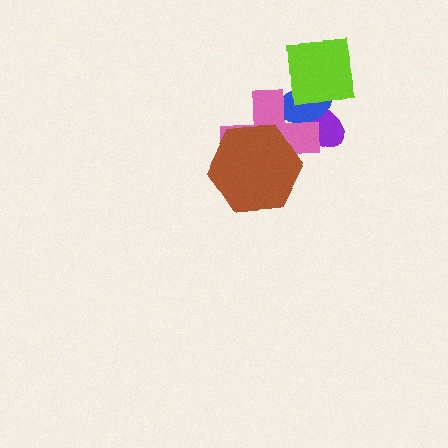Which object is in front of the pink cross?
The brown hexagon is in front of the pink cross.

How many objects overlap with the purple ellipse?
2 objects overlap with the purple ellipse.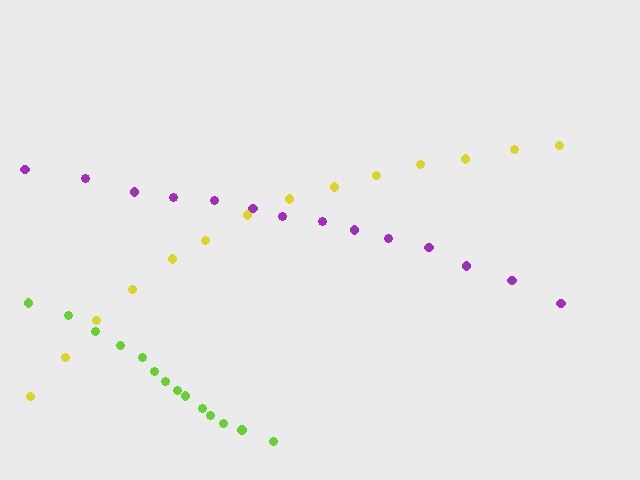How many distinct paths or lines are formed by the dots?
There are 3 distinct paths.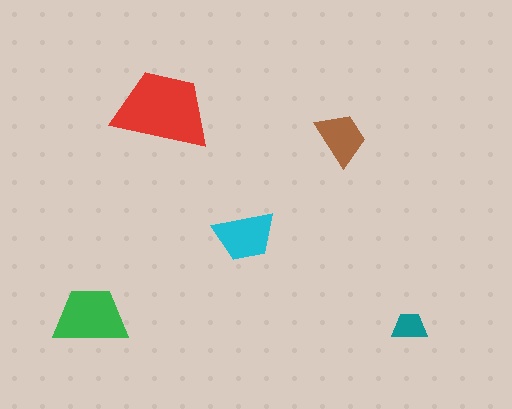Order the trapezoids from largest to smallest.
the red one, the green one, the cyan one, the brown one, the teal one.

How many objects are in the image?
There are 5 objects in the image.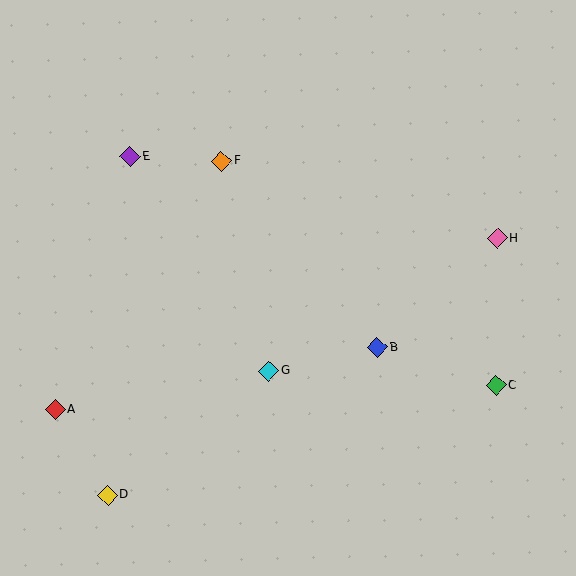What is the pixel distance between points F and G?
The distance between F and G is 216 pixels.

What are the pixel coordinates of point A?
Point A is at (55, 409).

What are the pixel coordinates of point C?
Point C is at (496, 385).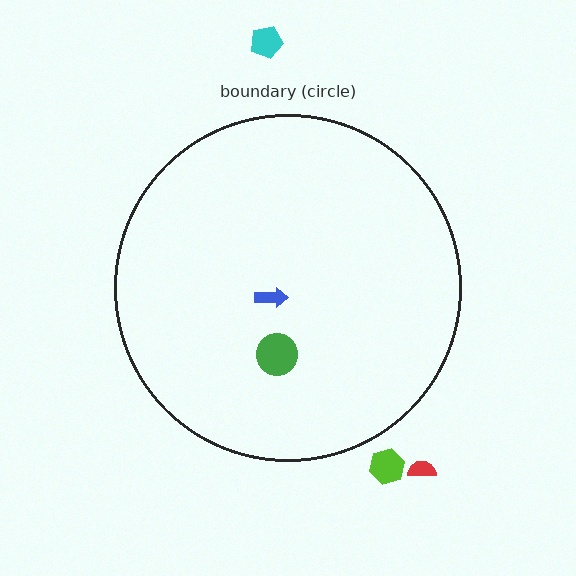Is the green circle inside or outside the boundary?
Inside.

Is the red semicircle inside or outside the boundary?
Outside.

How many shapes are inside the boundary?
2 inside, 3 outside.